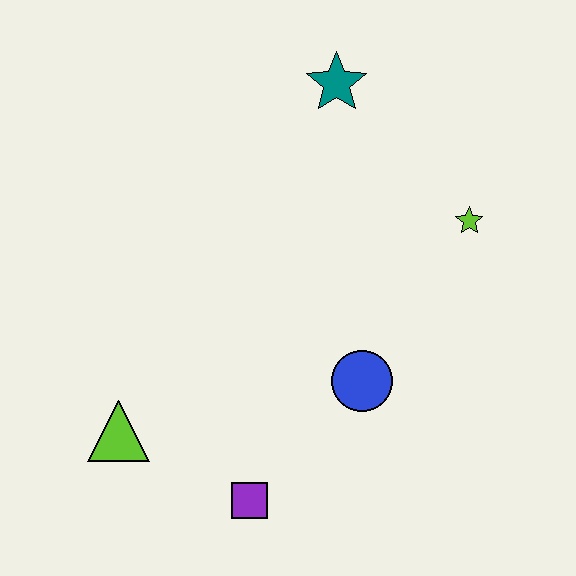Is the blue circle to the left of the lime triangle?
No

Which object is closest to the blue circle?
The purple square is closest to the blue circle.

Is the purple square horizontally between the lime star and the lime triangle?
Yes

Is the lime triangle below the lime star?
Yes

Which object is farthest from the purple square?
The teal star is farthest from the purple square.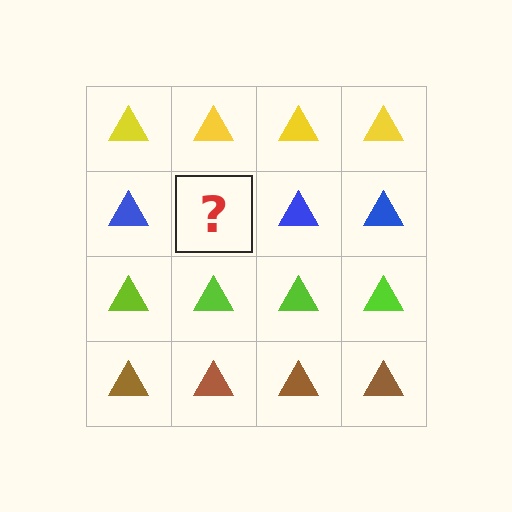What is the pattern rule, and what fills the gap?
The rule is that each row has a consistent color. The gap should be filled with a blue triangle.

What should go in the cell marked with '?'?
The missing cell should contain a blue triangle.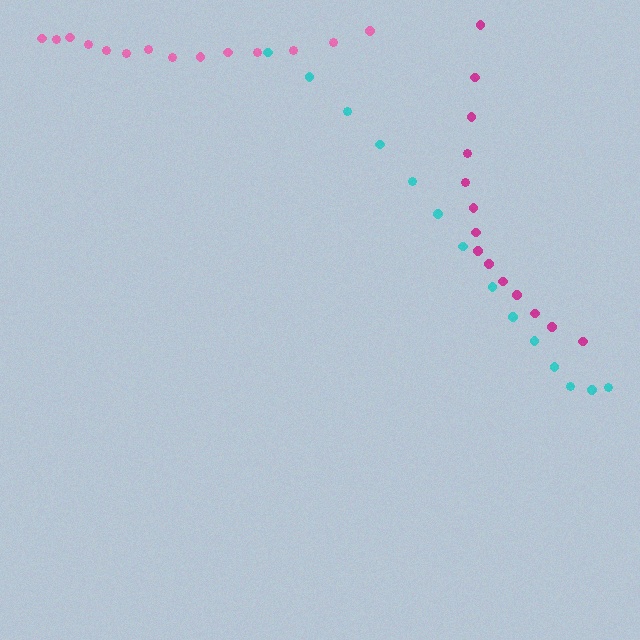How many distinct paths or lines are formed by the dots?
There are 3 distinct paths.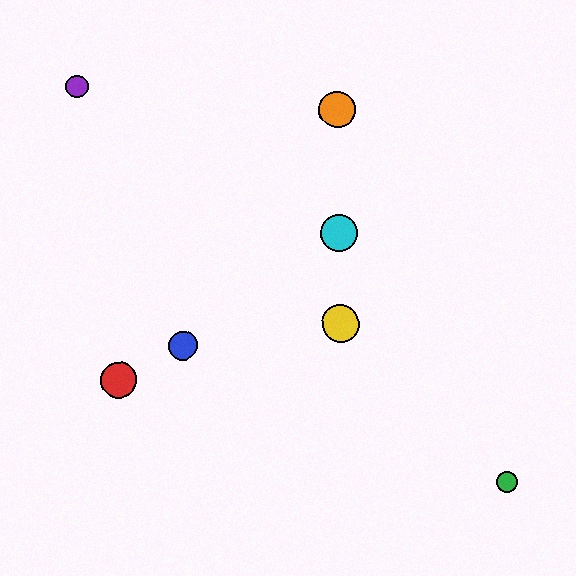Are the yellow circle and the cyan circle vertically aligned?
Yes, both are at x≈341.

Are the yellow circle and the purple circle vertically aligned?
No, the yellow circle is at x≈341 and the purple circle is at x≈77.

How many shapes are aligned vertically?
3 shapes (the yellow circle, the orange circle, the cyan circle) are aligned vertically.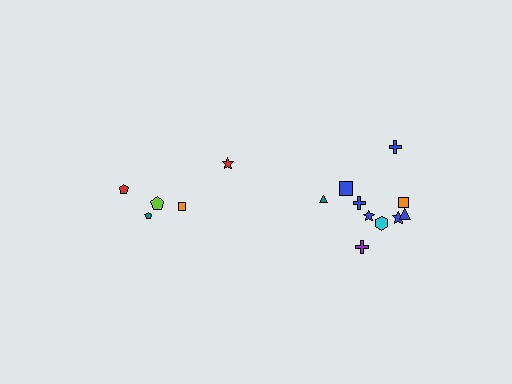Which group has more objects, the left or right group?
The right group.